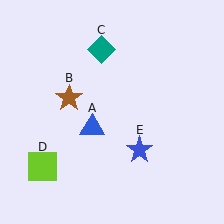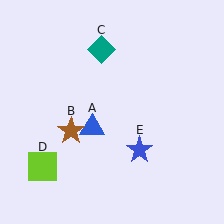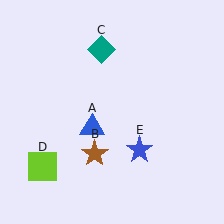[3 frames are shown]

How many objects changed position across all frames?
1 object changed position: brown star (object B).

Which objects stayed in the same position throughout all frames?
Blue triangle (object A) and teal diamond (object C) and lime square (object D) and blue star (object E) remained stationary.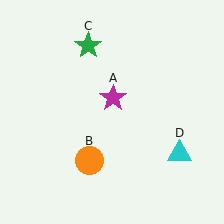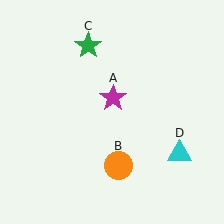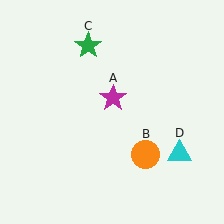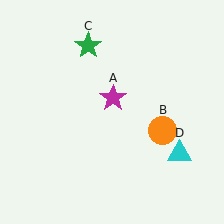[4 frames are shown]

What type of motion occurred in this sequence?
The orange circle (object B) rotated counterclockwise around the center of the scene.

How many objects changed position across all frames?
1 object changed position: orange circle (object B).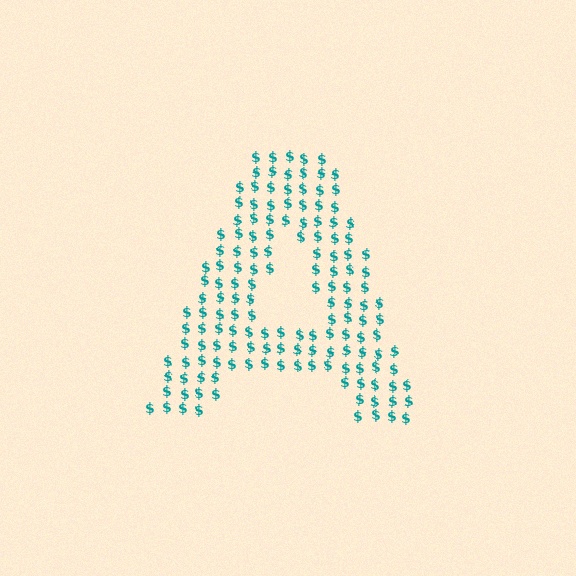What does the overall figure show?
The overall figure shows the letter A.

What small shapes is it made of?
It is made of small dollar signs.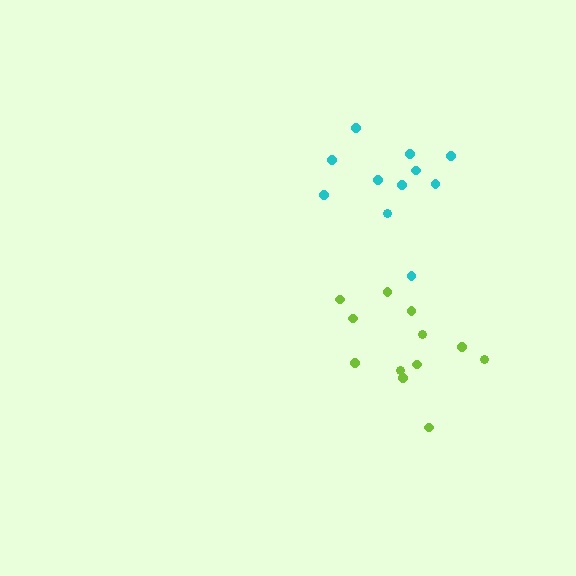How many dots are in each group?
Group 1: 12 dots, Group 2: 11 dots (23 total).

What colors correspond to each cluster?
The clusters are colored: lime, cyan.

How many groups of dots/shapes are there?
There are 2 groups.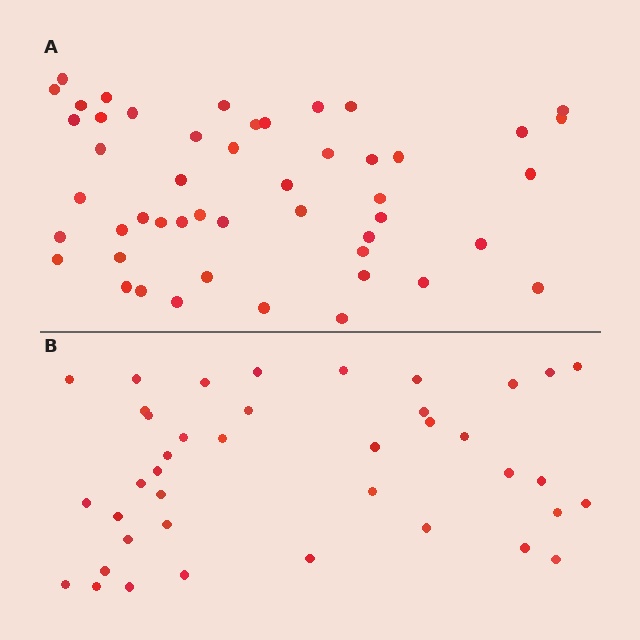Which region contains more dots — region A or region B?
Region A (the top region) has more dots.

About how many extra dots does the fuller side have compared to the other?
Region A has roughly 8 or so more dots than region B.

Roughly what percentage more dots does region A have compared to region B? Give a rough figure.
About 20% more.